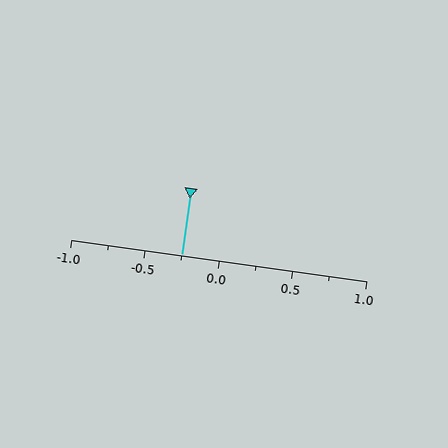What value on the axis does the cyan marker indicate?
The marker indicates approximately -0.25.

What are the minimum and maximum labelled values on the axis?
The axis runs from -1.0 to 1.0.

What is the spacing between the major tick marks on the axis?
The major ticks are spaced 0.5 apart.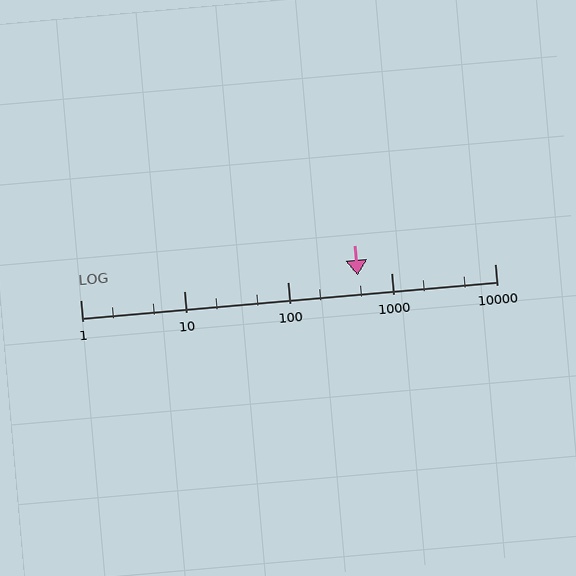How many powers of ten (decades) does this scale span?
The scale spans 4 decades, from 1 to 10000.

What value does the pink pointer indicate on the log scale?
The pointer indicates approximately 480.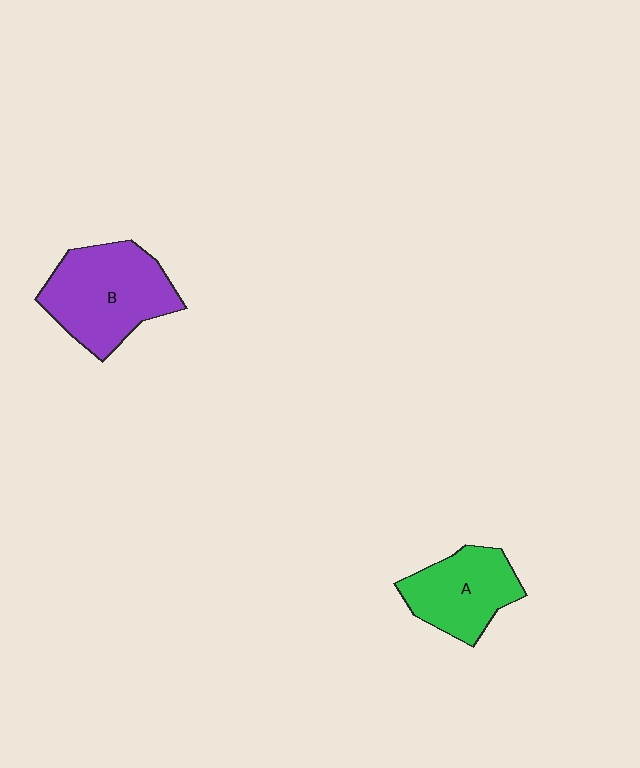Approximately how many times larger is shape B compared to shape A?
Approximately 1.4 times.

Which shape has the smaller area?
Shape A (green).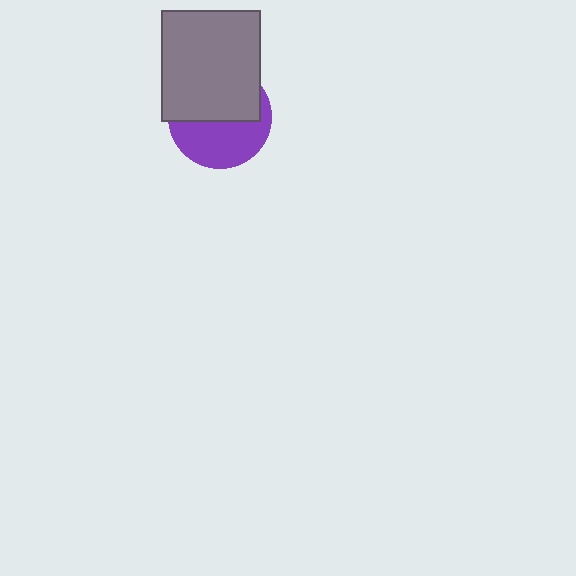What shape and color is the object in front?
The object in front is a gray rectangle.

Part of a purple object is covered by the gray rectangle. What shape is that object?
It is a circle.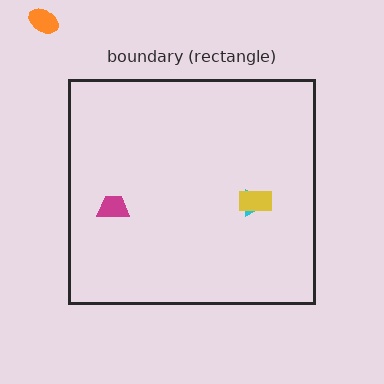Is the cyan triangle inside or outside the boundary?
Inside.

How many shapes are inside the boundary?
3 inside, 1 outside.